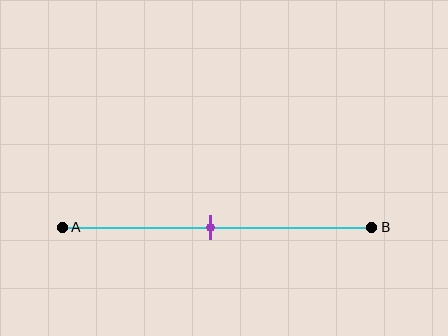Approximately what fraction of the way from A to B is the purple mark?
The purple mark is approximately 50% of the way from A to B.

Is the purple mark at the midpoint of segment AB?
Yes, the mark is approximately at the midpoint.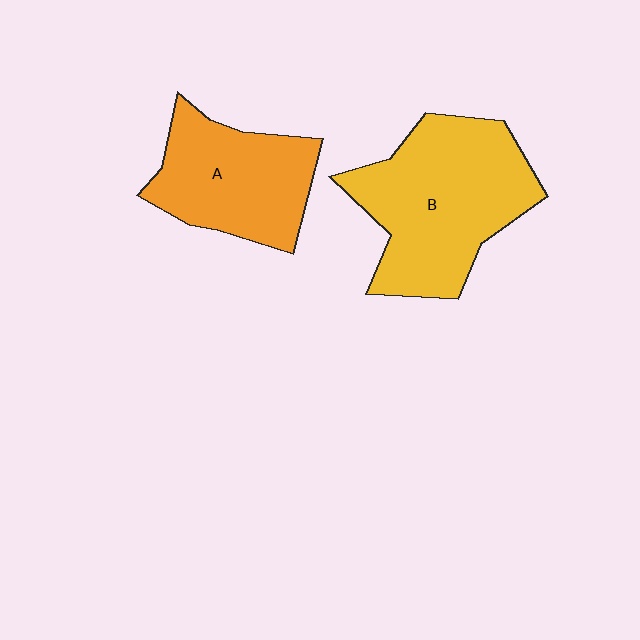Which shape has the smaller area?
Shape A (orange).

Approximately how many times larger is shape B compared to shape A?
Approximately 1.4 times.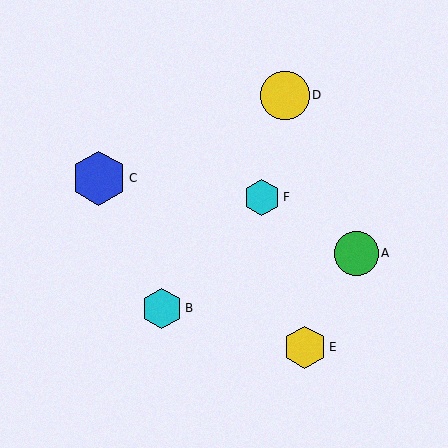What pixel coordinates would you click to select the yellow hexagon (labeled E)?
Click at (305, 347) to select the yellow hexagon E.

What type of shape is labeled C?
Shape C is a blue hexagon.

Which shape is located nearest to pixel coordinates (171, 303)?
The cyan hexagon (labeled B) at (162, 308) is nearest to that location.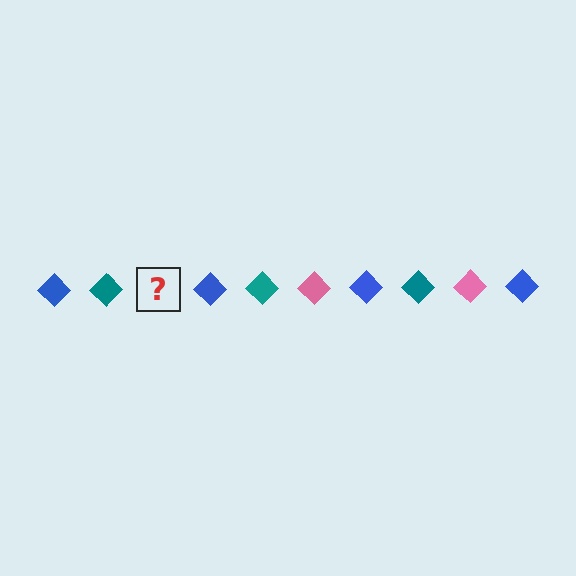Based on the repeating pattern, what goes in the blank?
The blank should be a pink diamond.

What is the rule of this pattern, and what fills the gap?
The rule is that the pattern cycles through blue, teal, pink diamonds. The gap should be filled with a pink diamond.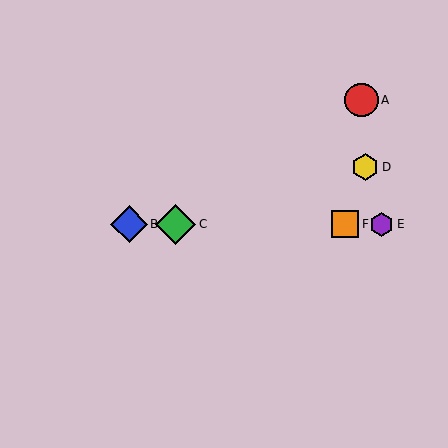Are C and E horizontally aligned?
Yes, both are at y≈224.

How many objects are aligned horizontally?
4 objects (B, C, E, F) are aligned horizontally.